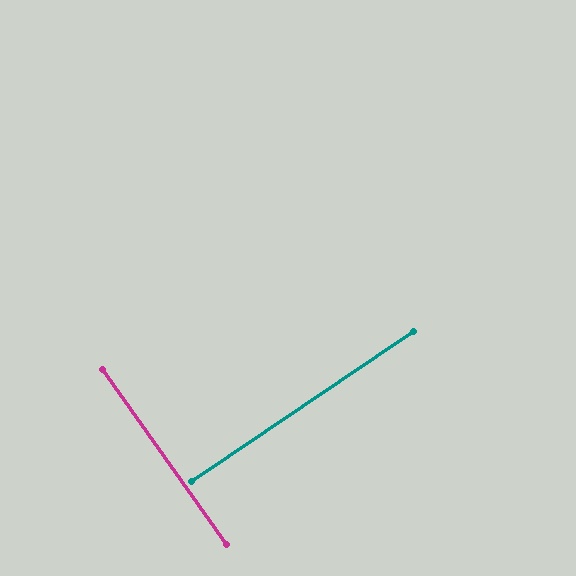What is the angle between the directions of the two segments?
Approximately 89 degrees.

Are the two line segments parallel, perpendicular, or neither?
Perpendicular — they meet at approximately 89°.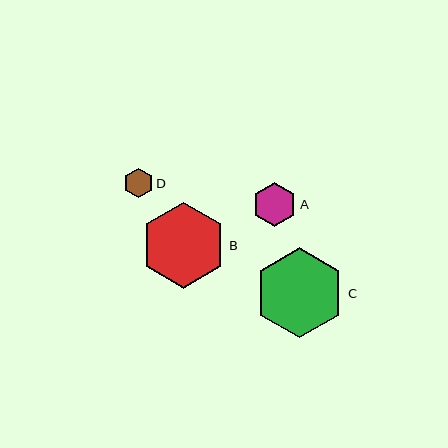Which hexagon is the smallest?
Hexagon D is the smallest with a size of approximately 29 pixels.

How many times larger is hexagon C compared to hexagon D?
Hexagon C is approximately 3.1 times the size of hexagon D.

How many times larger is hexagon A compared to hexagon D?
Hexagon A is approximately 1.5 times the size of hexagon D.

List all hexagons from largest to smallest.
From largest to smallest: C, B, A, D.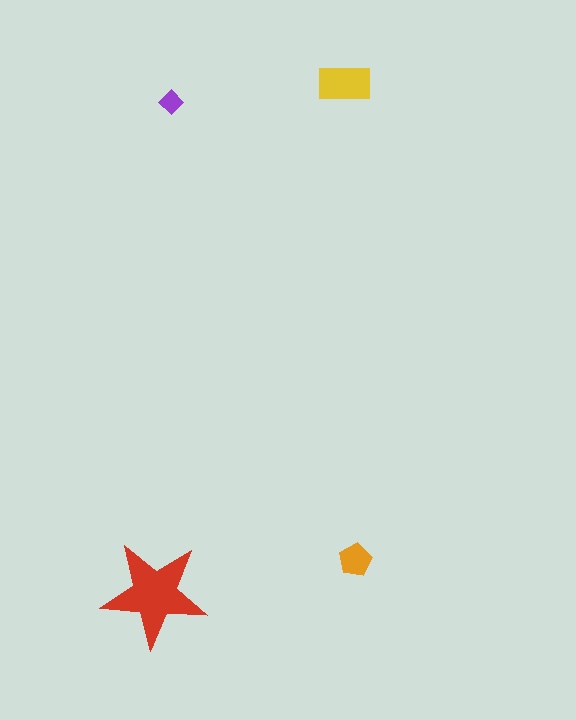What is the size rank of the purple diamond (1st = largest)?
4th.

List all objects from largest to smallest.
The red star, the yellow rectangle, the orange pentagon, the purple diamond.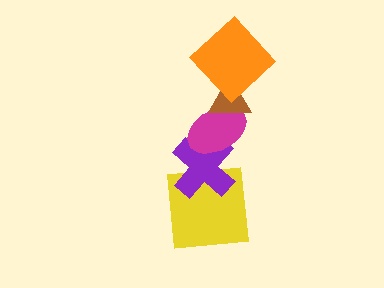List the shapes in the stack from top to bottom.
From top to bottom: the orange diamond, the brown triangle, the magenta ellipse, the purple cross, the yellow square.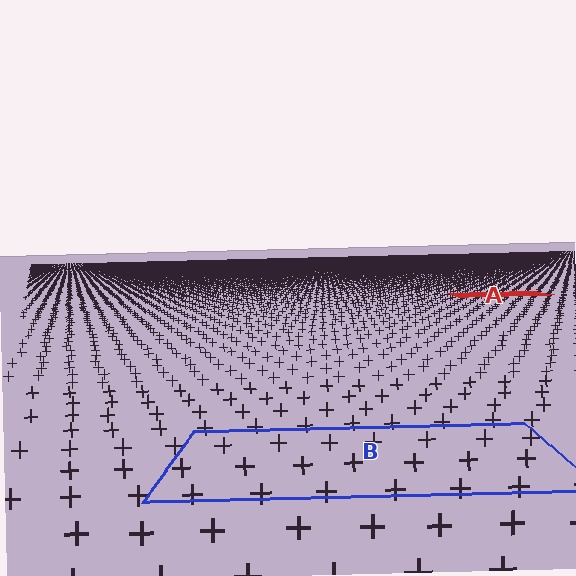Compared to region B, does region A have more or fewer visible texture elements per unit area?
Region A has more texture elements per unit area — they are packed more densely because it is farther away.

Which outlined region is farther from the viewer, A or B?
Region A is farther from the viewer — the texture elements inside it appear smaller and more densely packed.